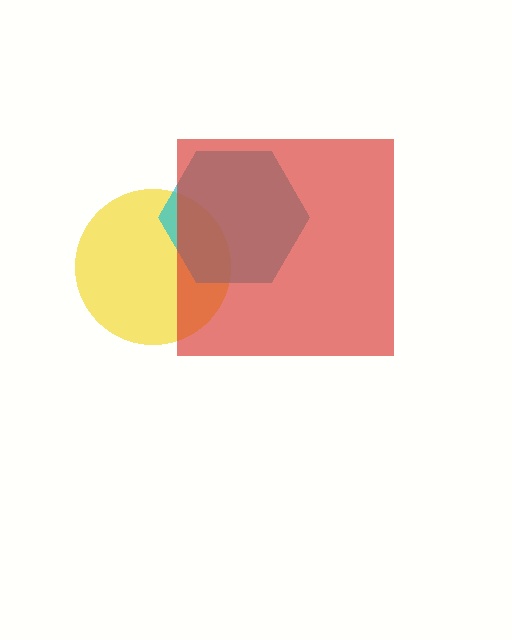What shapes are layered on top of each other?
The layered shapes are: a yellow circle, a cyan hexagon, a red square.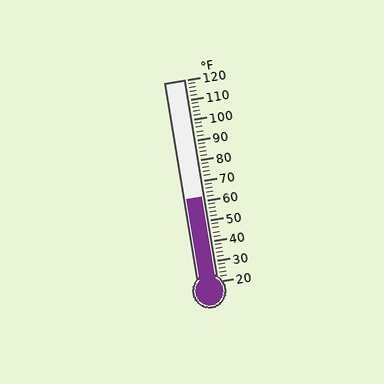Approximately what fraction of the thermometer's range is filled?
The thermometer is filled to approximately 40% of its range.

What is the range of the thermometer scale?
The thermometer scale ranges from 20°F to 120°F.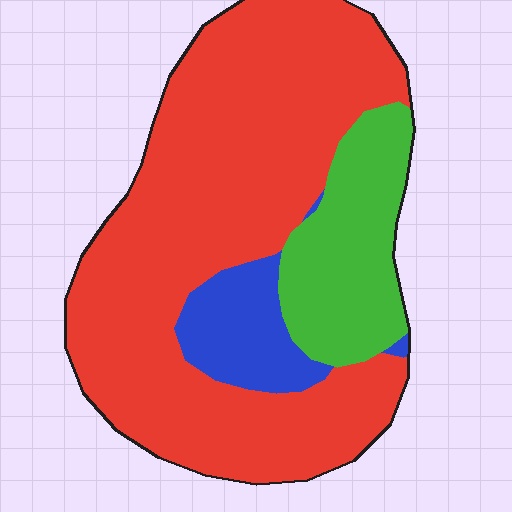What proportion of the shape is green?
Green covers 19% of the shape.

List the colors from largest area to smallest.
From largest to smallest: red, green, blue.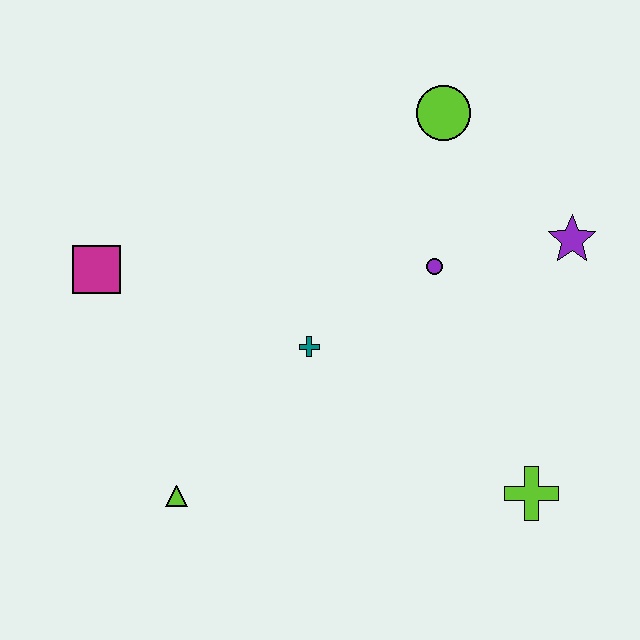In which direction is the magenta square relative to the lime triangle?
The magenta square is above the lime triangle.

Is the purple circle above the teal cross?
Yes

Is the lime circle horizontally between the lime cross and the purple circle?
Yes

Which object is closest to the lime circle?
The purple circle is closest to the lime circle.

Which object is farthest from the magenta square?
The lime cross is farthest from the magenta square.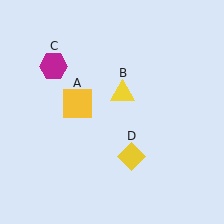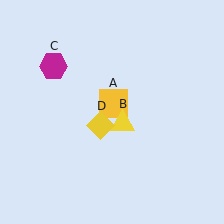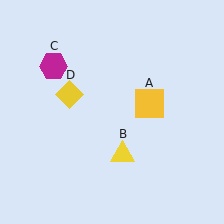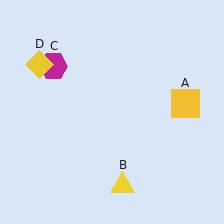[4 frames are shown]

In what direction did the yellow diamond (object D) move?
The yellow diamond (object D) moved up and to the left.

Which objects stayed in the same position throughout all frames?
Magenta hexagon (object C) remained stationary.